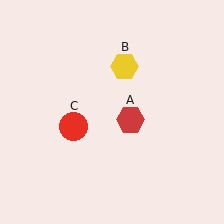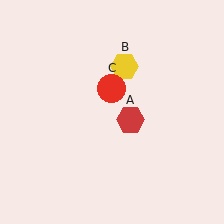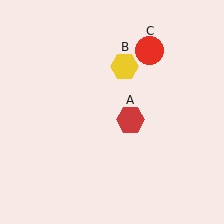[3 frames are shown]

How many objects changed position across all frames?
1 object changed position: red circle (object C).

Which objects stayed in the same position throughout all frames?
Red hexagon (object A) and yellow hexagon (object B) remained stationary.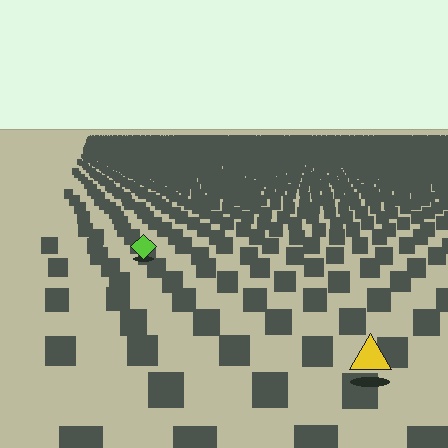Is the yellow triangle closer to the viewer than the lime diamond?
Yes. The yellow triangle is closer — you can tell from the texture gradient: the ground texture is coarser near it.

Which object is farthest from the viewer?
The lime diamond is farthest from the viewer. It appears smaller and the ground texture around it is denser.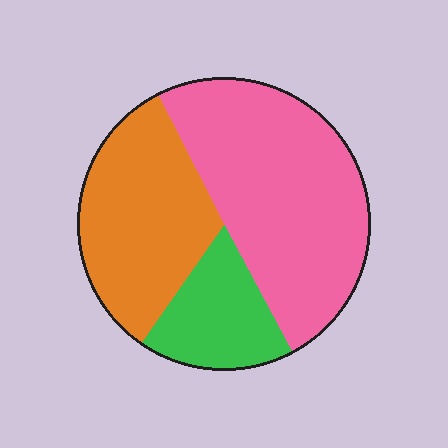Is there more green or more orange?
Orange.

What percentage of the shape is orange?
Orange covers roughly 35% of the shape.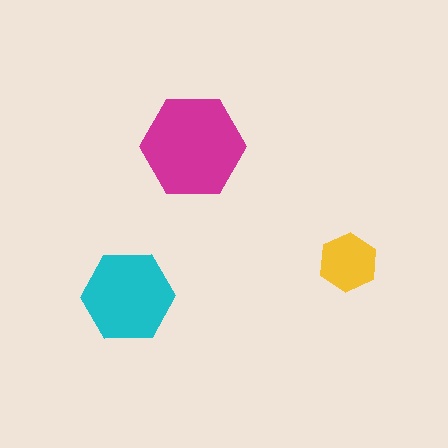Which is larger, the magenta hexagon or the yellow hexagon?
The magenta one.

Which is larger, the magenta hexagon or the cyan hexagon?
The magenta one.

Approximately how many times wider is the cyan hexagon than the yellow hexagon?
About 1.5 times wider.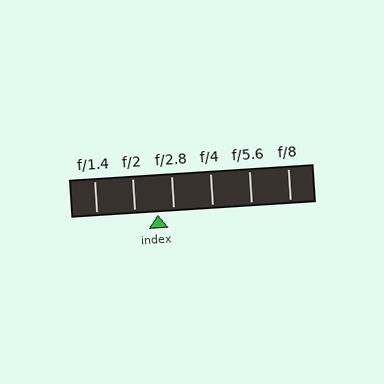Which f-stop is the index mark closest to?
The index mark is closest to f/2.8.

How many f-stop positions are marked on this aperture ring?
There are 6 f-stop positions marked.